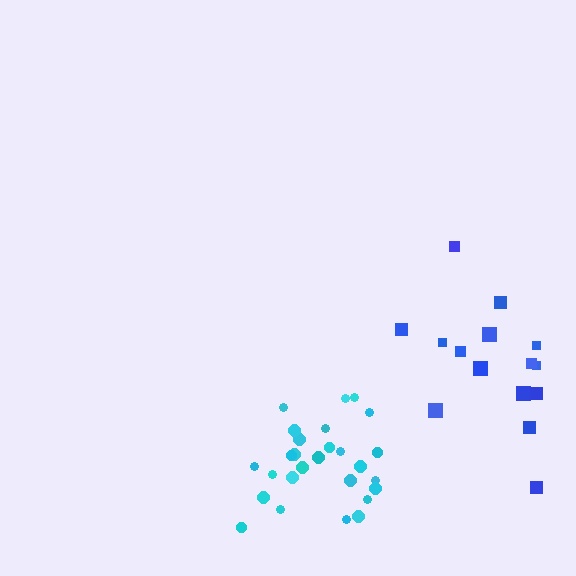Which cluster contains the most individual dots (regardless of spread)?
Cyan (27).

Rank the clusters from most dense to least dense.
cyan, blue.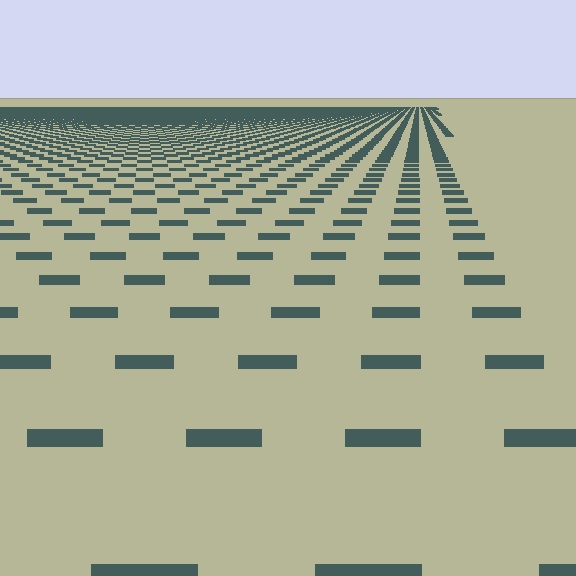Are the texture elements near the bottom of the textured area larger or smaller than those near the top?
Larger. Near the bottom, elements are closer to the viewer and appear at a bigger on-screen size.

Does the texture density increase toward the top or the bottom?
Density increases toward the top.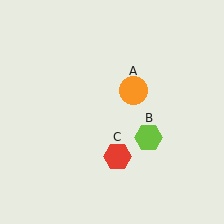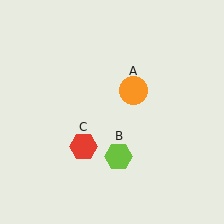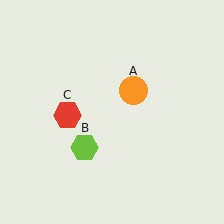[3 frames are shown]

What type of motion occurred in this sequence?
The lime hexagon (object B), red hexagon (object C) rotated clockwise around the center of the scene.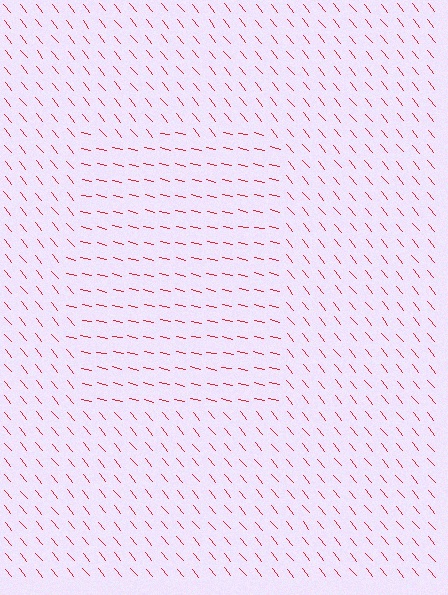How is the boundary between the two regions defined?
The boundary is defined purely by a change in line orientation (approximately 37 degrees difference). All lines are the same color and thickness.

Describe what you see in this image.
The image is filled with small red line segments. A rectangle region in the image has lines oriented differently from the surrounding lines, creating a visible texture boundary.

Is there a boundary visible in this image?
Yes, there is a texture boundary formed by a change in line orientation.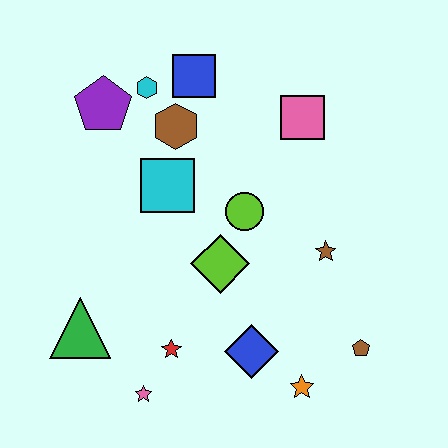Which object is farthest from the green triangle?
The pink square is farthest from the green triangle.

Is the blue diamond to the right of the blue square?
Yes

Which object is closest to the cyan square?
The brown hexagon is closest to the cyan square.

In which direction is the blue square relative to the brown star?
The blue square is above the brown star.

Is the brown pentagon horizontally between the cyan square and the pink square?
No